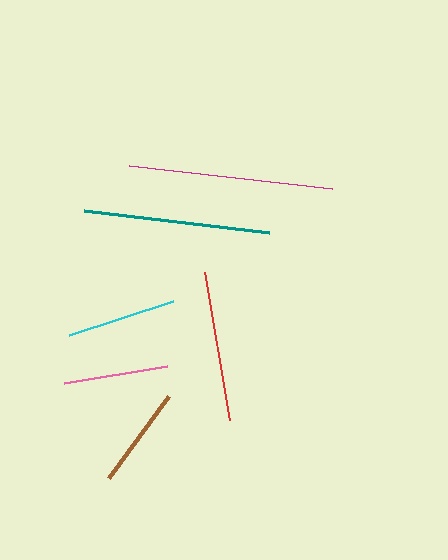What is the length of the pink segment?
The pink segment is approximately 104 pixels long.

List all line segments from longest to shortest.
From longest to shortest: magenta, teal, red, cyan, pink, brown.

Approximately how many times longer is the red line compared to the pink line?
The red line is approximately 1.4 times the length of the pink line.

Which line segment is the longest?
The magenta line is the longest at approximately 205 pixels.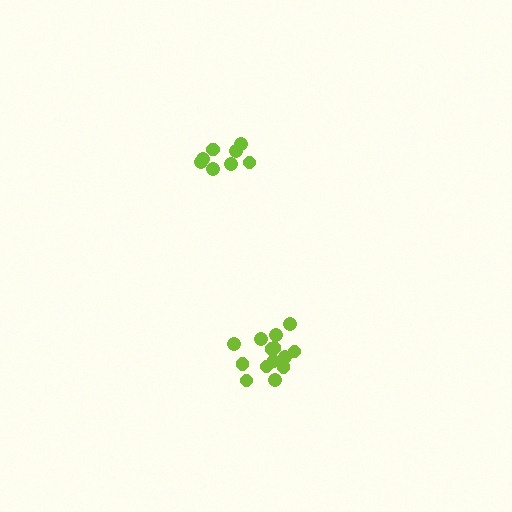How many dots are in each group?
Group 1: 14 dots, Group 2: 8 dots (22 total).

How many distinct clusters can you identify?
There are 2 distinct clusters.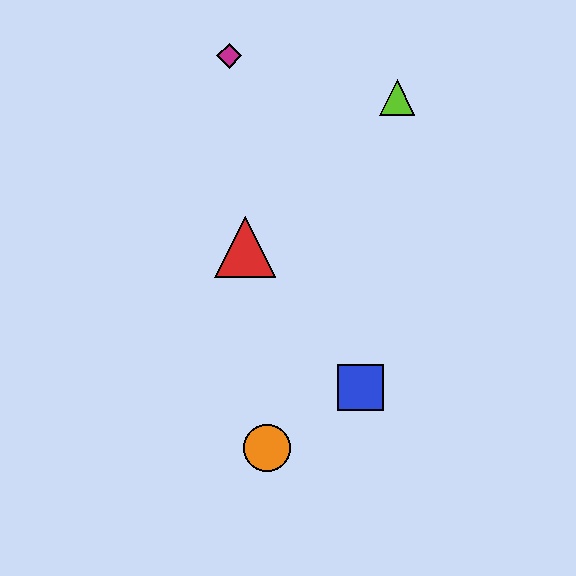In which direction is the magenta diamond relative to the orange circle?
The magenta diamond is above the orange circle.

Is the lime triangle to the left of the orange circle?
No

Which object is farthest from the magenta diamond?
The orange circle is farthest from the magenta diamond.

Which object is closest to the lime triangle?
The magenta diamond is closest to the lime triangle.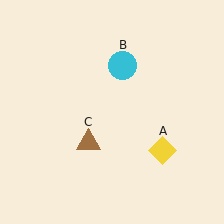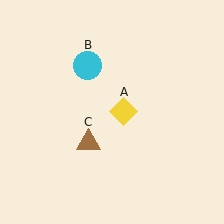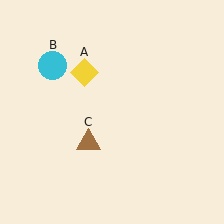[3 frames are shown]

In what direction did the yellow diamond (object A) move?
The yellow diamond (object A) moved up and to the left.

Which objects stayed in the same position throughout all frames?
Brown triangle (object C) remained stationary.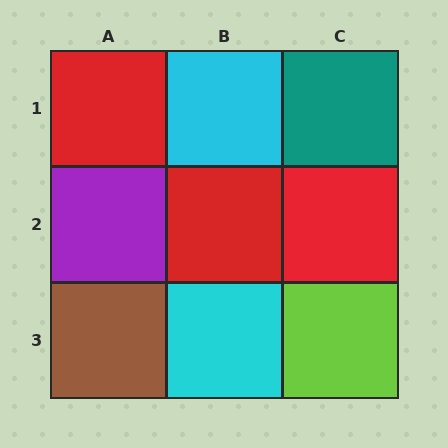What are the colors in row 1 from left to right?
Red, cyan, teal.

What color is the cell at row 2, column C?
Red.